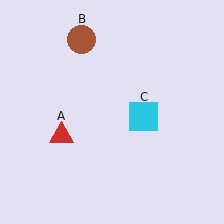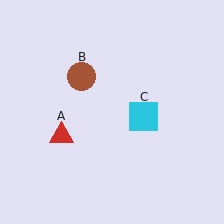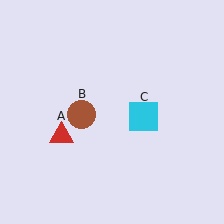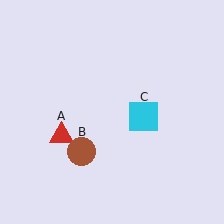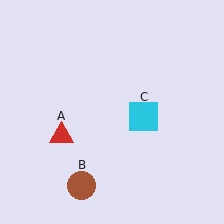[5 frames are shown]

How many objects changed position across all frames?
1 object changed position: brown circle (object B).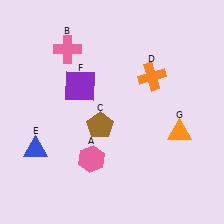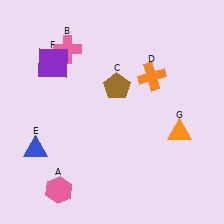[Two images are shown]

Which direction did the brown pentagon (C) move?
The brown pentagon (C) moved up.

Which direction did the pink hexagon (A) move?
The pink hexagon (A) moved left.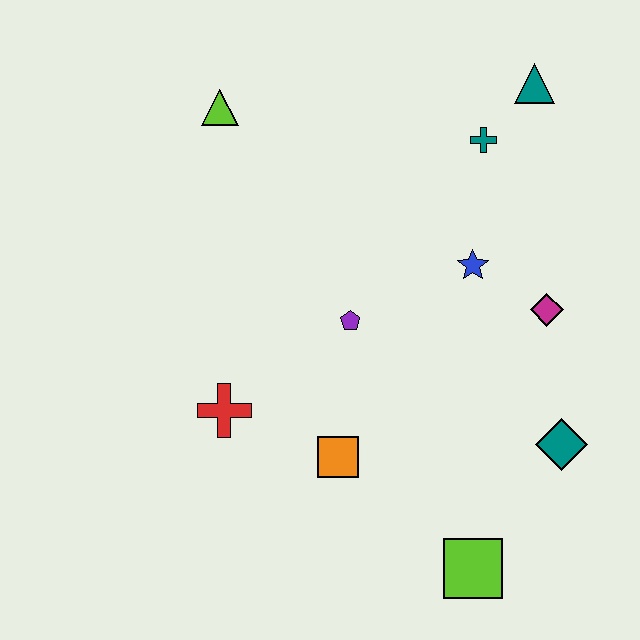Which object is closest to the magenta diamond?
The blue star is closest to the magenta diamond.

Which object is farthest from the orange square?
The teal triangle is farthest from the orange square.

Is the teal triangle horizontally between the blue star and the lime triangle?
No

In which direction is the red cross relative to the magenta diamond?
The red cross is to the left of the magenta diamond.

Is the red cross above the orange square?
Yes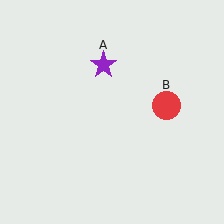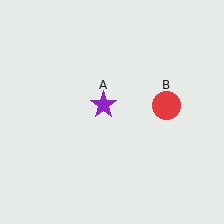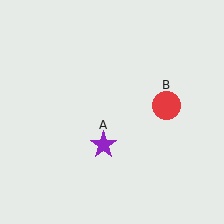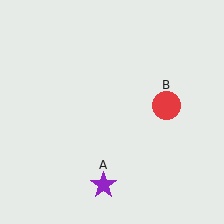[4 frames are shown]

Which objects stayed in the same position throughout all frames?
Red circle (object B) remained stationary.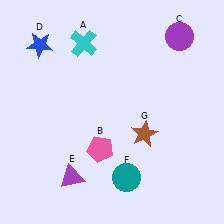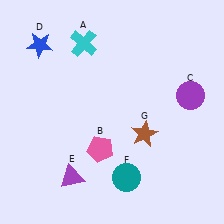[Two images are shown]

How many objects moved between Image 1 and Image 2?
1 object moved between the two images.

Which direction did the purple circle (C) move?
The purple circle (C) moved down.